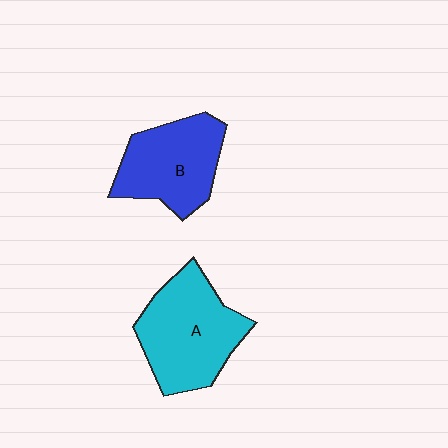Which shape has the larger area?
Shape A (cyan).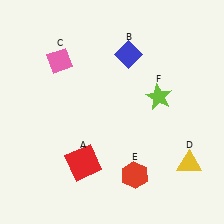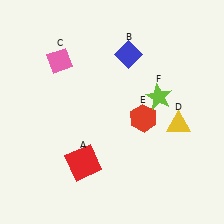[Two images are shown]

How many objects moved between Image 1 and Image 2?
2 objects moved between the two images.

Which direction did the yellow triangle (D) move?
The yellow triangle (D) moved up.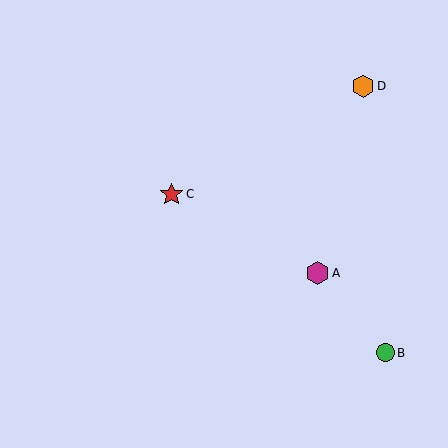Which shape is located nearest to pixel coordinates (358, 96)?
The orange hexagon (labeled D) at (363, 86) is nearest to that location.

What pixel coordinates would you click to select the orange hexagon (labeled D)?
Click at (363, 86) to select the orange hexagon D.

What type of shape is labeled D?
Shape D is an orange hexagon.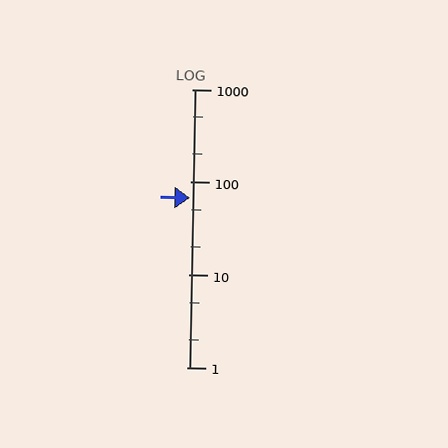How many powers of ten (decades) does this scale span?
The scale spans 3 decades, from 1 to 1000.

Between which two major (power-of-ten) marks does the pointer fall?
The pointer is between 10 and 100.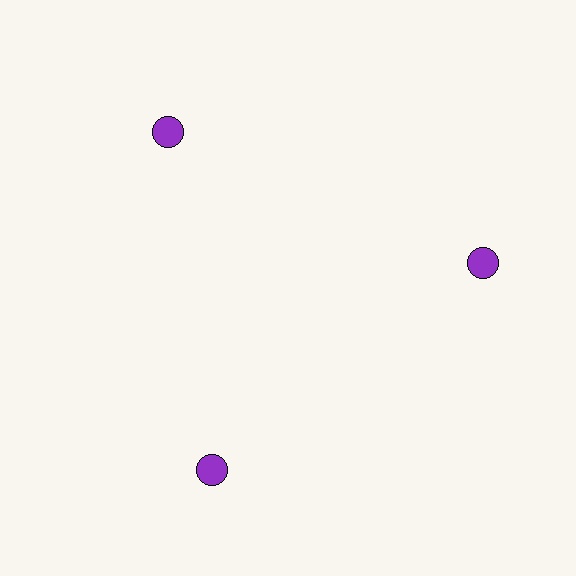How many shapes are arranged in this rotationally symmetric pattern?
There are 3 shapes, arranged in 3 groups of 1.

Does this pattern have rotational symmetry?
Yes, this pattern has 3-fold rotational symmetry. It looks the same after rotating 120 degrees around the center.